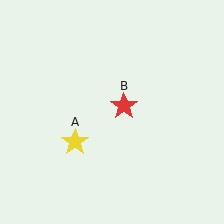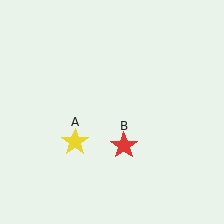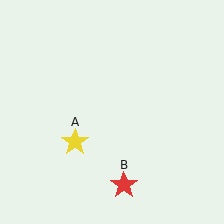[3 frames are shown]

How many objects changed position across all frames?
1 object changed position: red star (object B).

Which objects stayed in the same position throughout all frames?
Yellow star (object A) remained stationary.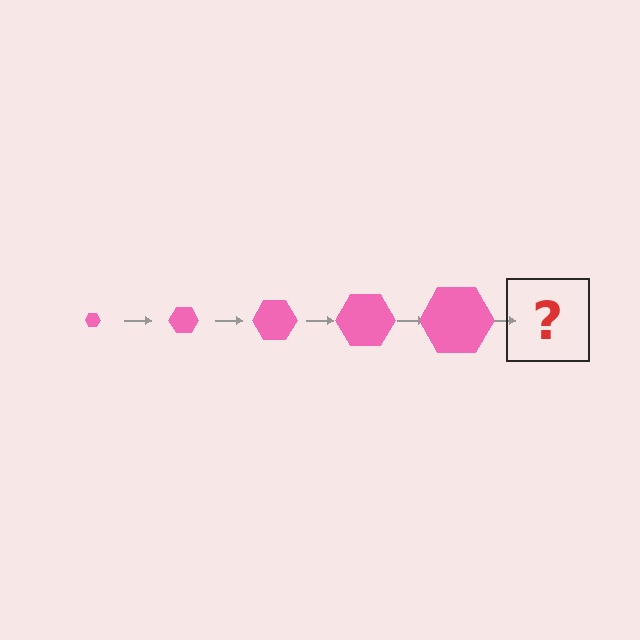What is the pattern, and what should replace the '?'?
The pattern is that the hexagon gets progressively larger each step. The '?' should be a pink hexagon, larger than the previous one.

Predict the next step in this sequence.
The next step is a pink hexagon, larger than the previous one.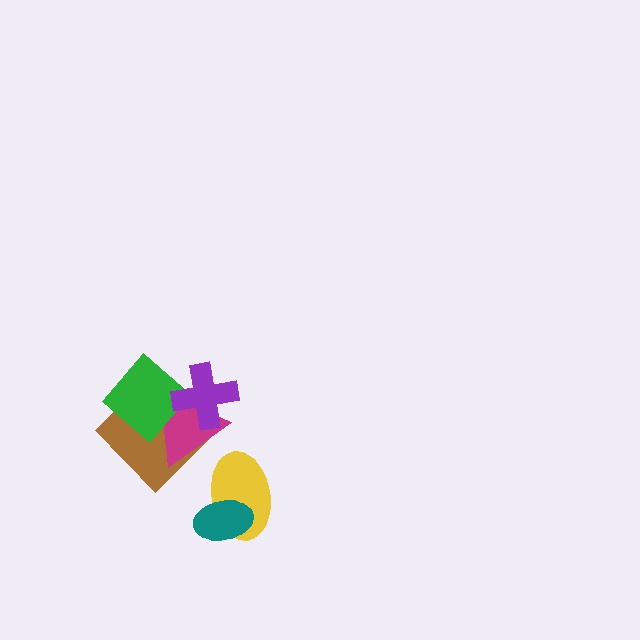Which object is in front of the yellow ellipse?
The teal ellipse is in front of the yellow ellipse.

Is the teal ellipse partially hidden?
No, no other shape covers it.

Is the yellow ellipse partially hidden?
Yes, it is partially covered by another shape.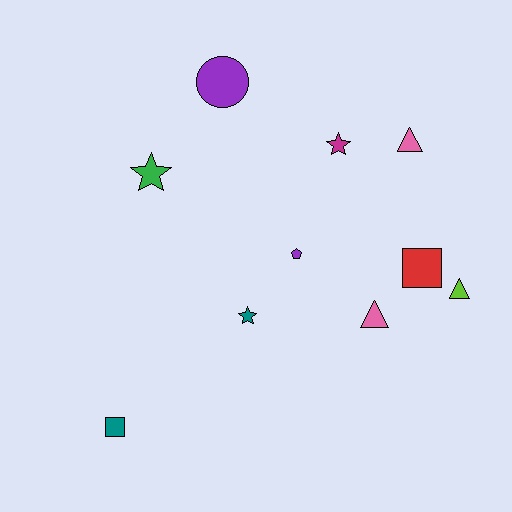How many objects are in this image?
There are 10 objects.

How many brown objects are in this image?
There are no brown objects.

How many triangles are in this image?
There are 3 triangles.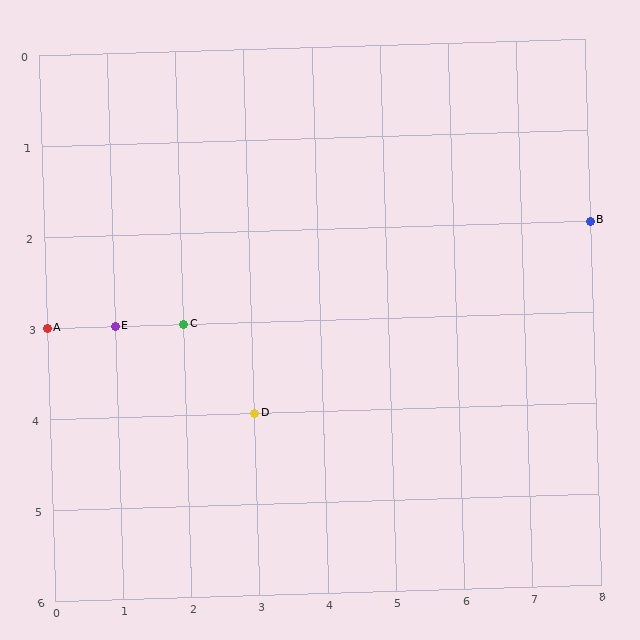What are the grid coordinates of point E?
Point E is at grid coordinates (1, 3).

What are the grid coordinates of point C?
Point C is at grid coordinates (2, 3).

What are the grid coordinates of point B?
Point B is at grid coordinates (8, 2).